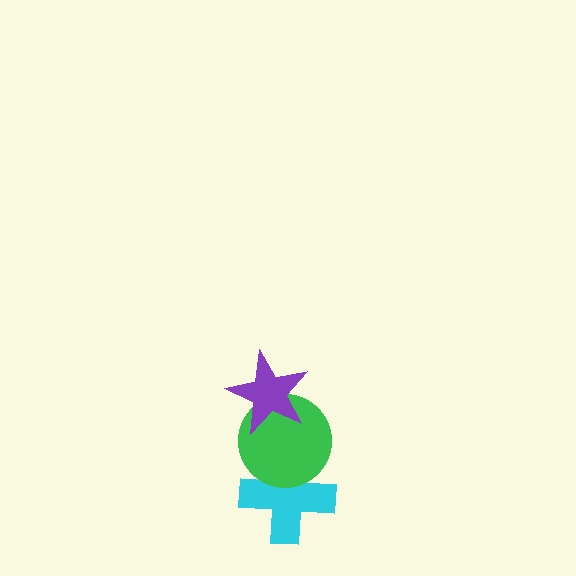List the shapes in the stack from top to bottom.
From top to bottom: the purple star, the green circle, the cyan cross.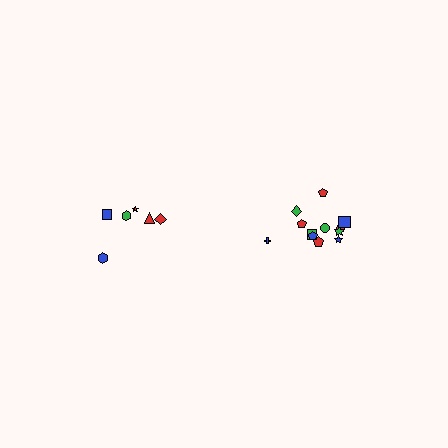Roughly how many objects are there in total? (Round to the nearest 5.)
Roughly 20 objects in total.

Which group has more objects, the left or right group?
The right group.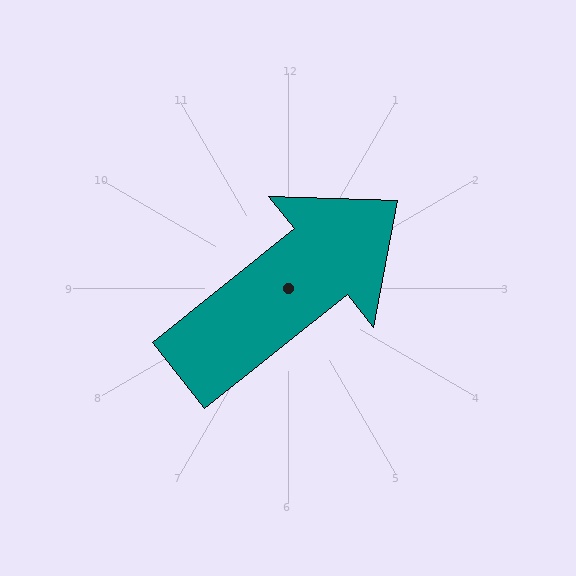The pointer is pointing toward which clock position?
Roughly 2 o'clock.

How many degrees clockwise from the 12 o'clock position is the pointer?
Approximately 51 degrees.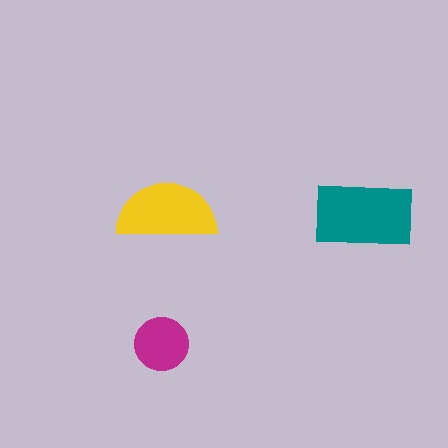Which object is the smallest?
The magenta circle.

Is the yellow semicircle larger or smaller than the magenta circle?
Larger.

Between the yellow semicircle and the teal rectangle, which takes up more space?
The teal rectangle.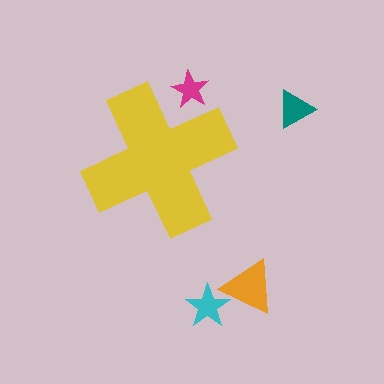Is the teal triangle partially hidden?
No, the teal triangle is fully visible.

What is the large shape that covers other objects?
A yellow cross.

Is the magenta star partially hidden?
Yes, the magenta star is partially hidden behind the yellow cross.